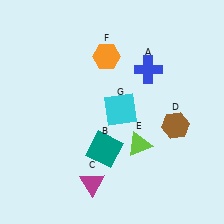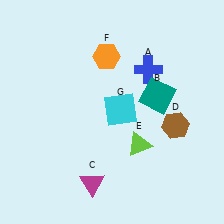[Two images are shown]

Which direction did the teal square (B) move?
The teal square (B) moved up.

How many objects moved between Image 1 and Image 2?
1 object moved between the two images.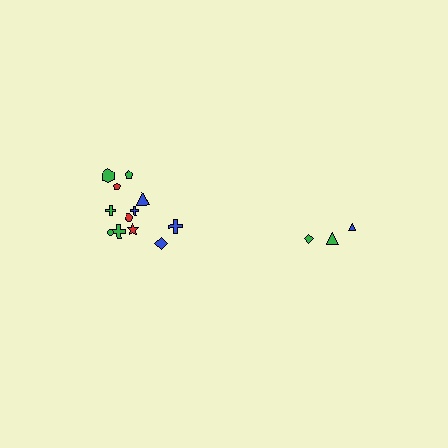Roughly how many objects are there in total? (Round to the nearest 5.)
Roughly 15 objects in total.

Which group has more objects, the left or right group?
The left group.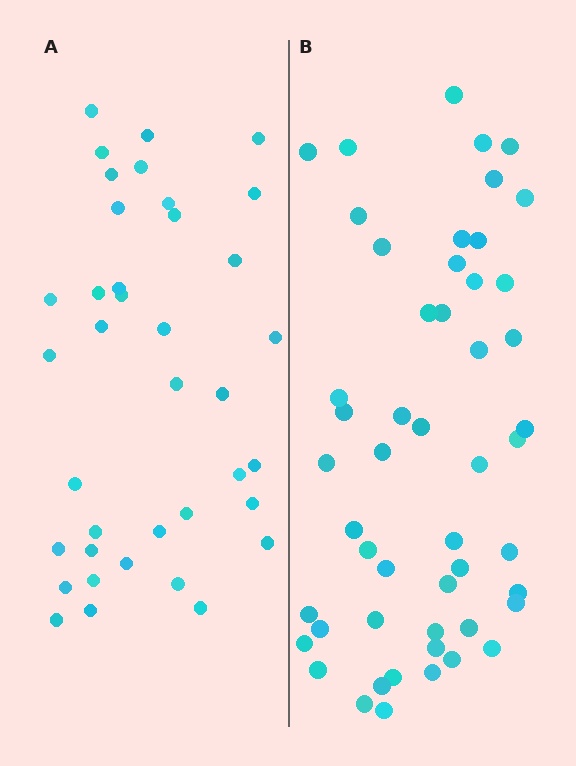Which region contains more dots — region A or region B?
Region B (the right region) has more dots.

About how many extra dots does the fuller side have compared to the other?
Region B has approximately 15 more dots than region A.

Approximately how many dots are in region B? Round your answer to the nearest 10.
About 50 dots. (The exact count is 51, which rounds to 50.)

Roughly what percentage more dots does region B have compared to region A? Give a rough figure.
About 35% more.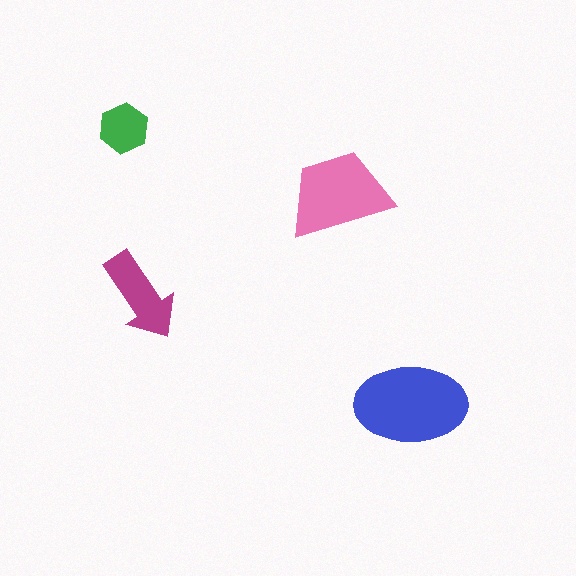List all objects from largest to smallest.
The blue ellipse, the pink trapezoid, the magenta arrow, the green hexagon.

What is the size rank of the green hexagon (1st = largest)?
4th.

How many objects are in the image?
There are 4 objects in the image.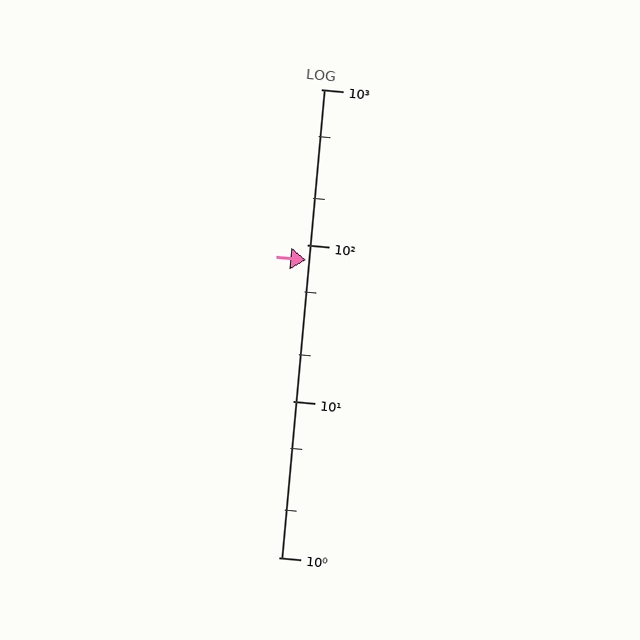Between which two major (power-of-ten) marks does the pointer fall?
The pointer is between 10 and 100.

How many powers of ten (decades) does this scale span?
The scale spans 3 decades, from 1 to 1000.